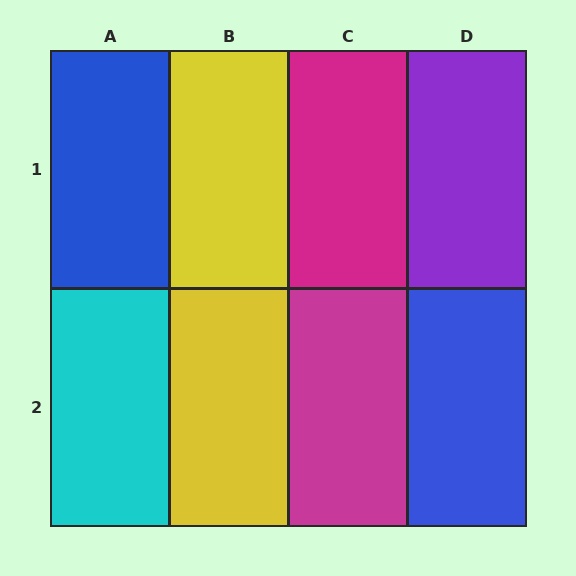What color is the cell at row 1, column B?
Yellow.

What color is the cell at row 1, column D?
Purple.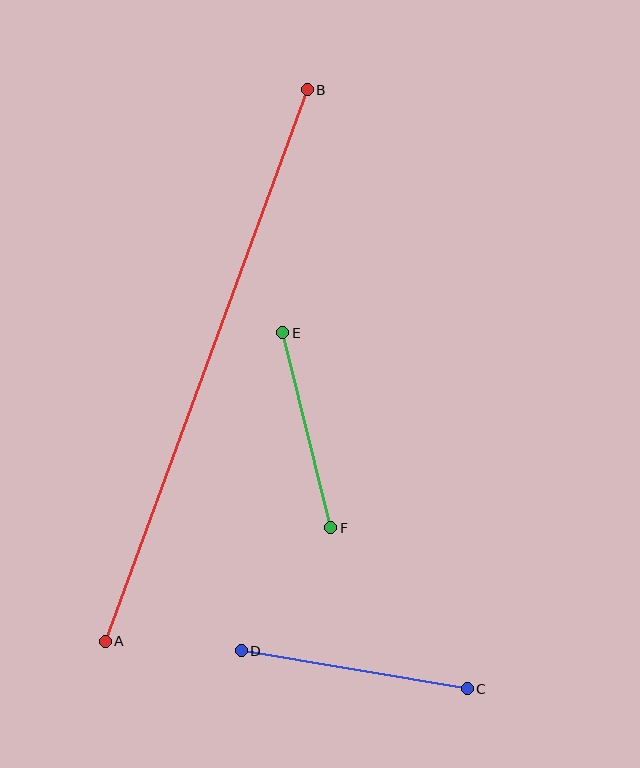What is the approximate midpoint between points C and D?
The midpoint is at approximately (354, 670) pixels.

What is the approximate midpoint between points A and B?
The midpoint is at approximately (206, 366) pixels.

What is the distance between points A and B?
The distance is approximately 587 pixels.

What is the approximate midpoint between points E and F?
The midpoint is at approximately (307, 430) pixels.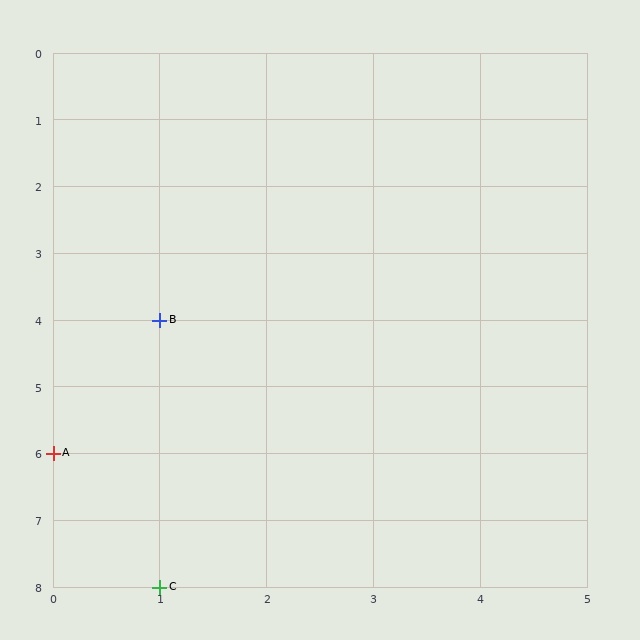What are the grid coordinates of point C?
Point C is at grid coordinates (1, 8).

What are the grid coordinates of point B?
Point B is at grid coordinates (1, 4).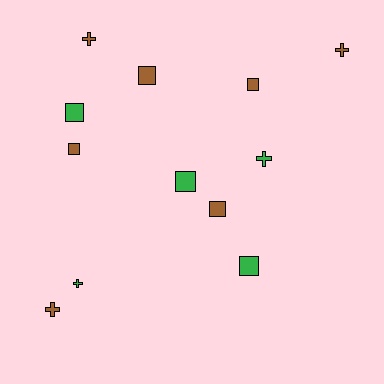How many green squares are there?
There are 3 green squares.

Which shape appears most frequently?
Square, with 7 objects.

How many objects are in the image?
There are 12 objects.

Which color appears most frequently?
Brown, with 7 objects.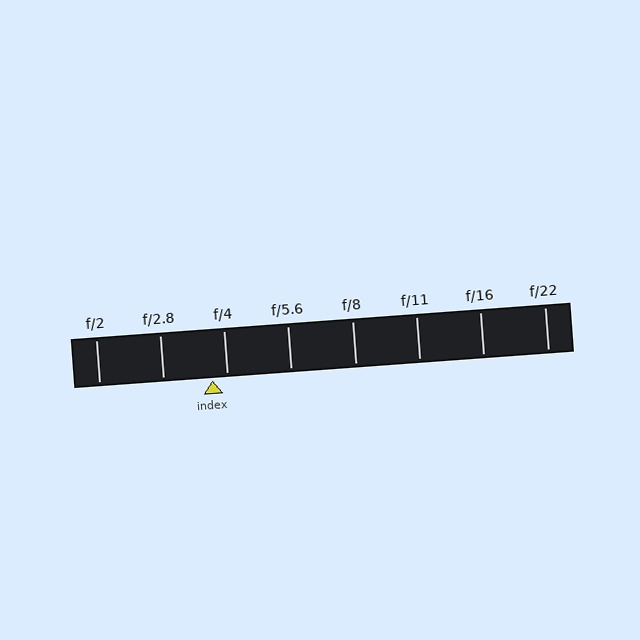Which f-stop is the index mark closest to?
The index mark is closest to f/4.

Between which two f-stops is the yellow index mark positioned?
The index mark is between f/2.8 and f/4.